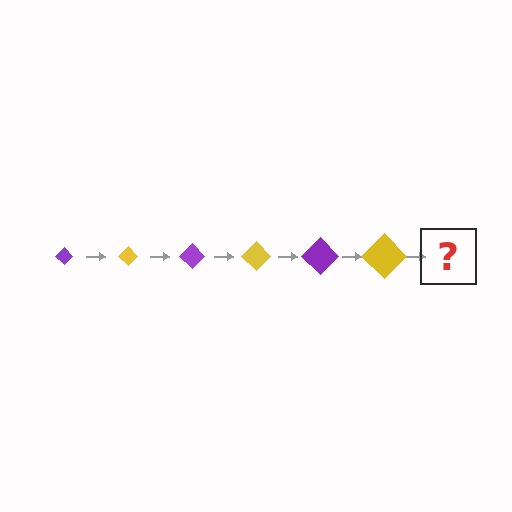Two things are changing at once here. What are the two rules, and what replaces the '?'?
The two rules are that the diamond grows larger each step and the color cycles through purple and yellow. The '?' should be a purple diamond, larger than the previous one.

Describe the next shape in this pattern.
It should be a purple diamond, larger than the previous one.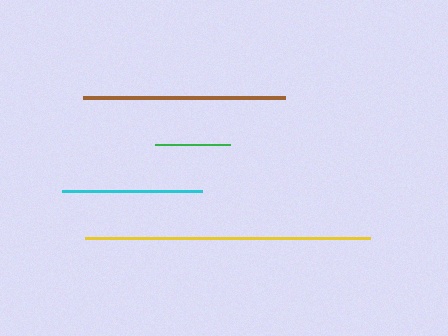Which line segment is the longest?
The yellow line is the longest at approximately 286 pixels.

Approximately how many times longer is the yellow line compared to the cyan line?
The yellow line is approximately 2.0 times the length of the cyan line.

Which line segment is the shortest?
The green line is the shortest at approximately 75 pixels.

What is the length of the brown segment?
The brown segment is approximately 201 pixels long.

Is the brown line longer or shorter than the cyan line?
The brown line is longer than the cyan line.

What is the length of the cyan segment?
The cyan segment is approximately 140 pixels long.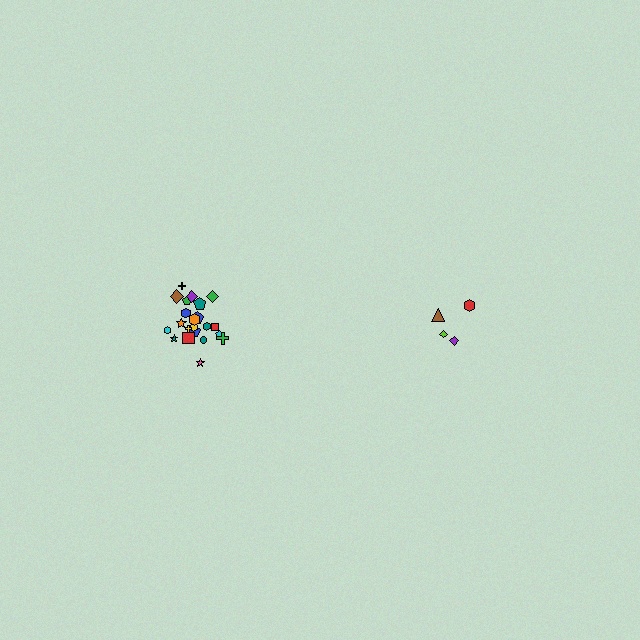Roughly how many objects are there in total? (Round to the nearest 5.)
Roughly 25 objects in total.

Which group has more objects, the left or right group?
The left group.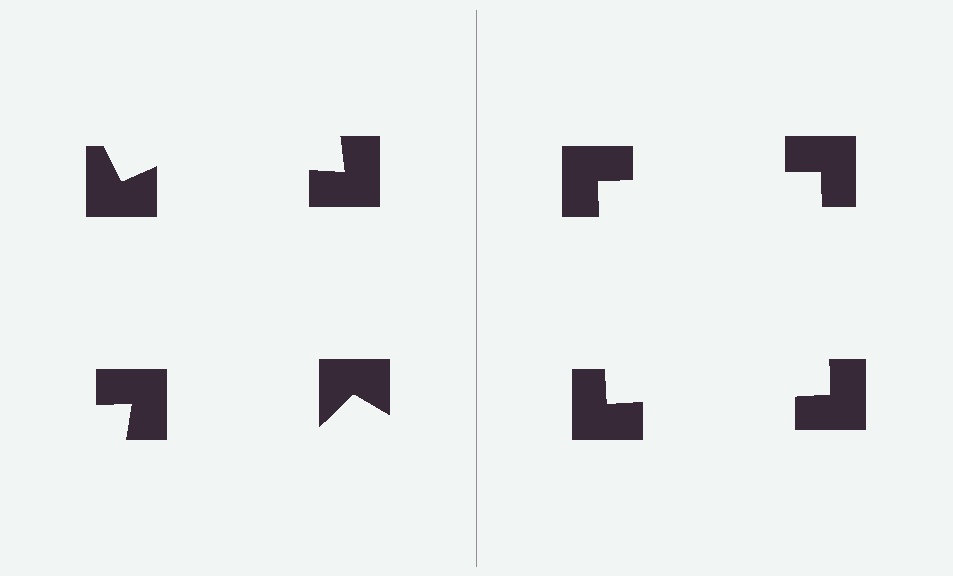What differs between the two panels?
The notched squares are positioned identically on both sides; only the wedge orientations differ. On the right they align to a square; on the left they are misaligned.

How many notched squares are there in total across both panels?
8 — 4 on each side.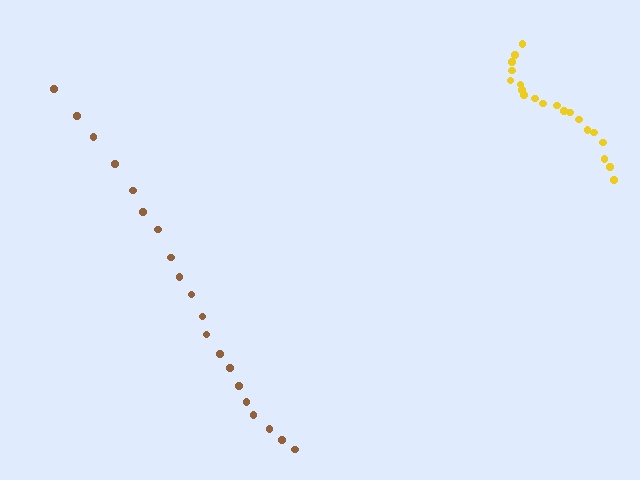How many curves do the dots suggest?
There are 2 distinct paths.